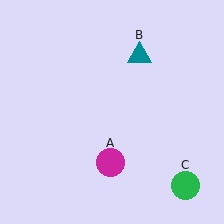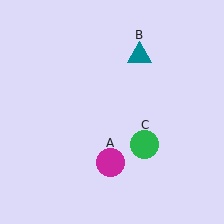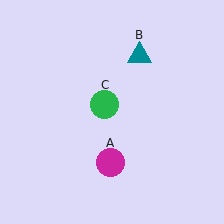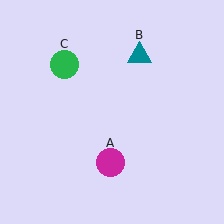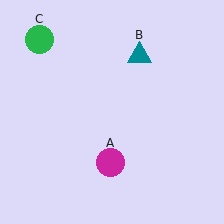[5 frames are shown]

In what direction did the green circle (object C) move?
The green circle (object C) moved up and to the left.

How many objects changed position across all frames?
1 object changed position: green circle (object C).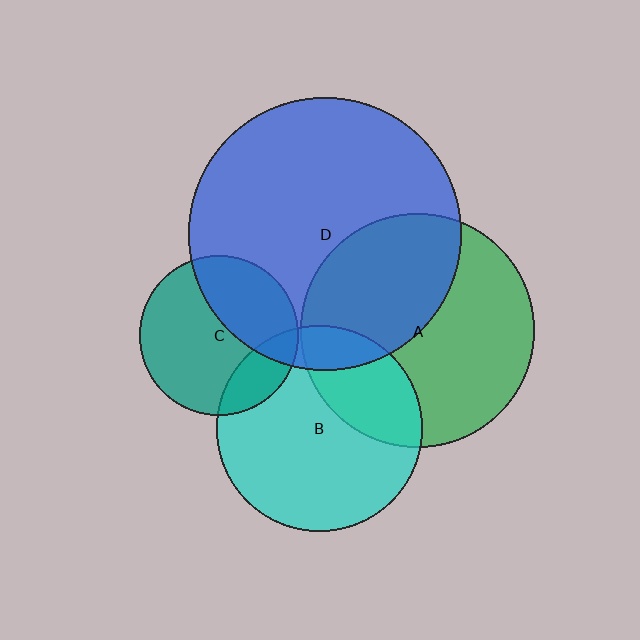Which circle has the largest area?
Circle D (blue).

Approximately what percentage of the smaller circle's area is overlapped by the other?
Approximately 15%.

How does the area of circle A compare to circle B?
Approximately 1.3 times.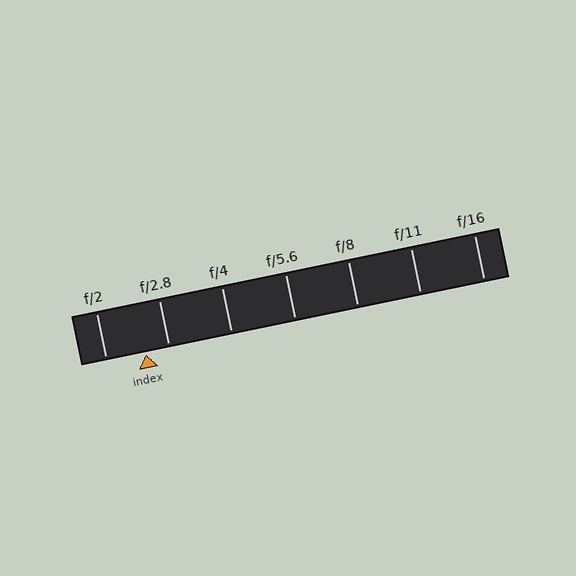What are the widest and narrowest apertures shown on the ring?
The widest aperture shown is f/2 and the narrowest is f/16.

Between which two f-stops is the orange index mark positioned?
The index mark is between f/2 and f/2.8.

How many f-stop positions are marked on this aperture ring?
There are 7 f-stop positions marked.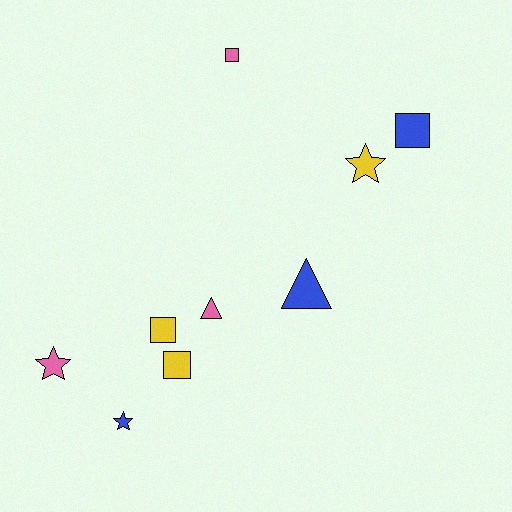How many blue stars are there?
There is 1 blue star.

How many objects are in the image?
There are 9 objects.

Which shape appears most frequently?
Square, with 4 objects.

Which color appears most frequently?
Blue, with 3 objects.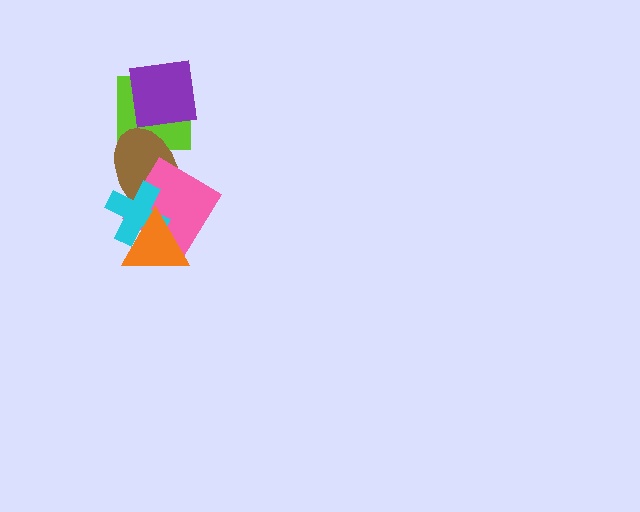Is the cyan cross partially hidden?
Yes, it is partially covered by another shape.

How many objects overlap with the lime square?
2 objects overlap with the lime square.